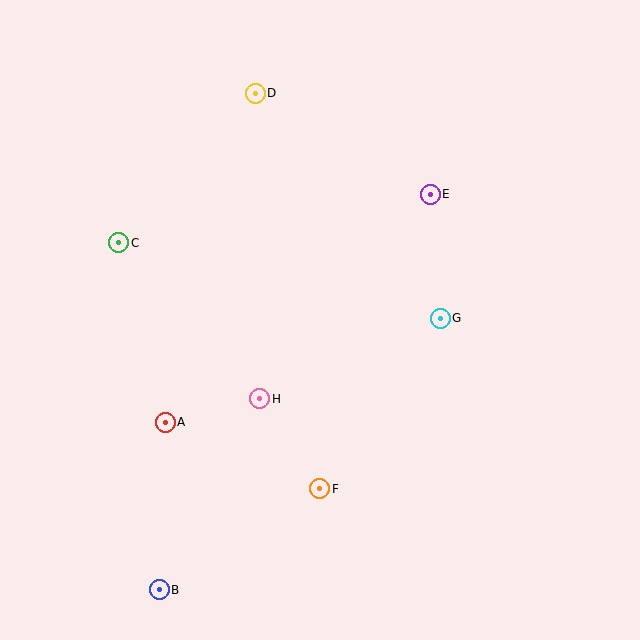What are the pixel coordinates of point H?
Point H is at (260, 399).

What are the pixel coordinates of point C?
Point C is at (119, 243).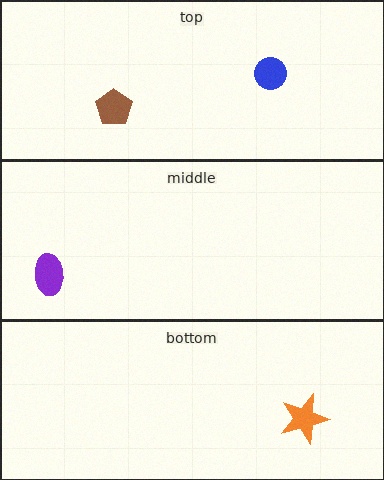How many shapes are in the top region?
2.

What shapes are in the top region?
The brown pentagon, the blue circle.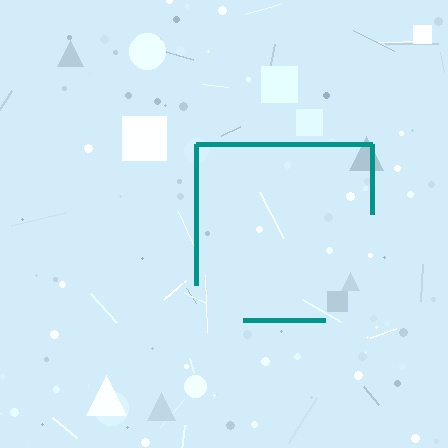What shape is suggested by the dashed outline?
The dashed outline suggests a square.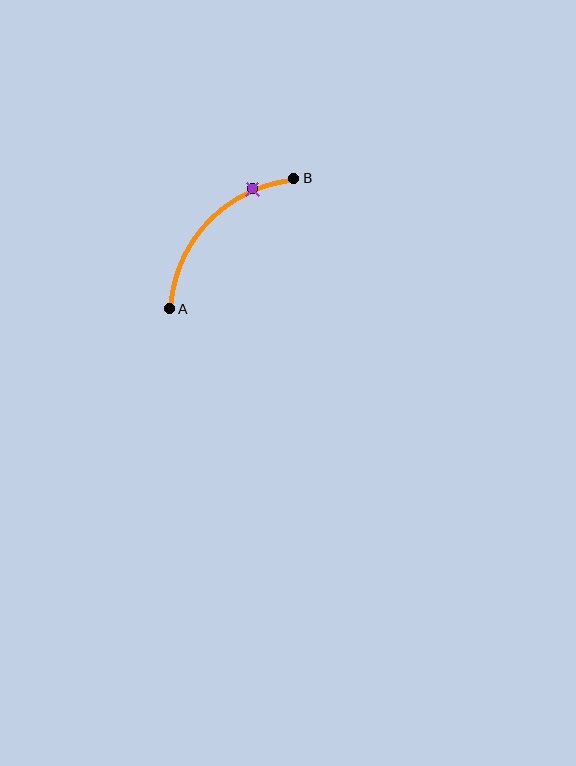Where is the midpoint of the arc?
The arc midpoint is the point on the curve farthest from the straight line joining A and B. It sits above and to the left of that line.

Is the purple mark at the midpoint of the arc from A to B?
No. The purple mark lies on the arc but is closer to endpoint B. The arc midpoint would be at the point on the curve equidistant along the arc from both A and B.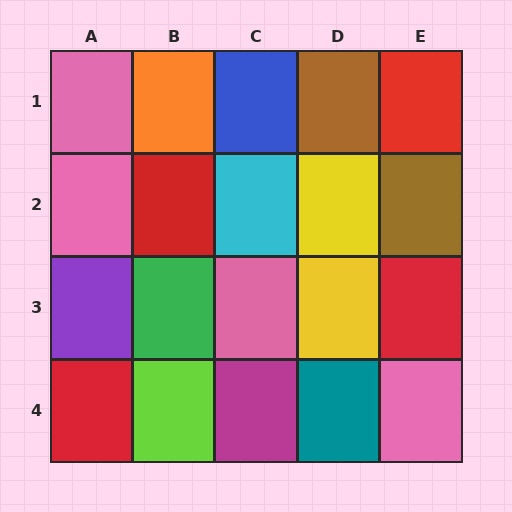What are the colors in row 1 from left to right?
Pink, orange, blue, brown, red.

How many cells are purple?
1 cell is purple.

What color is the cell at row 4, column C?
Magenta.